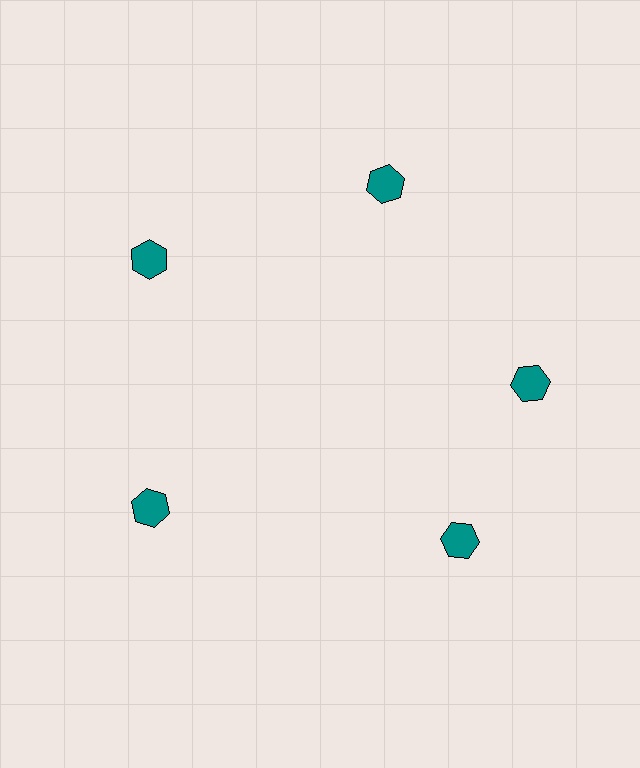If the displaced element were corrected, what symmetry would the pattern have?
It would have 5-fold rotational symmetry — the pattern would map onto itself every 72 degrees.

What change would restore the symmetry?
The symmetry would be restored by rotating it back into even spacing with its neighbors so that all 5 hexagons sit at equal angles and equal distance from the center.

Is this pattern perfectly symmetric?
No. The 5 teal hexagons are arranged in a ring, but one element near the 5 o'clock position is rotated out of alignment along the ring, breaking the 5-fold rotational symmetry.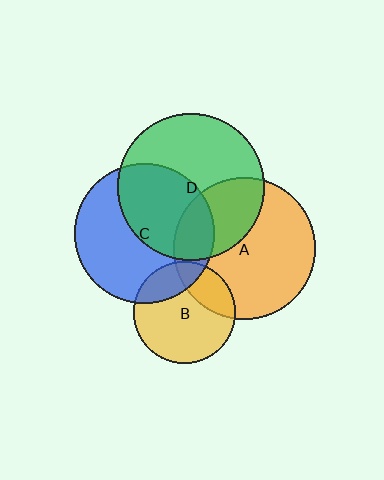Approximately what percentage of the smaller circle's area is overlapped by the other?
Approximately 25%.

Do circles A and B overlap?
Yes.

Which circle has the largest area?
Circle D (green).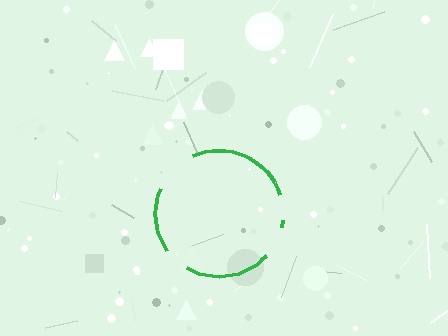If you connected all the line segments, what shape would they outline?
They would outline a circle.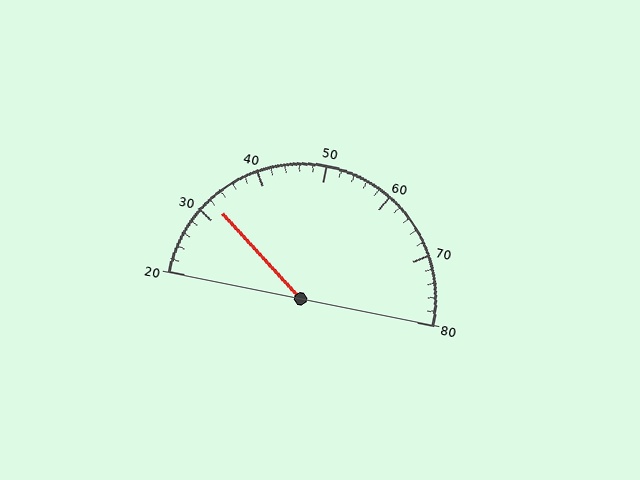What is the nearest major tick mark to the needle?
The nearest major tick mark is 30.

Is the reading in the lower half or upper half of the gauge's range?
The reading is in the lower half of the range (20 to 80).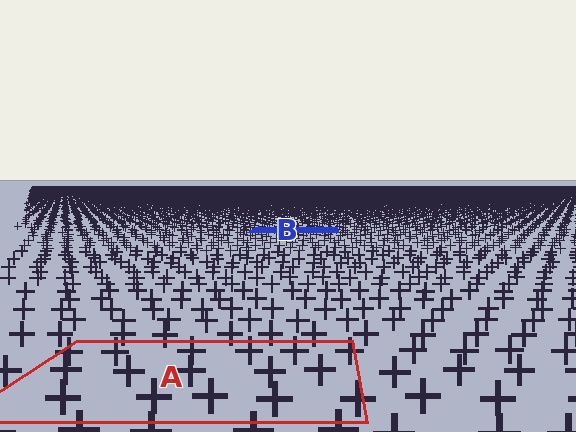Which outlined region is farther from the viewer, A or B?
Region B is farther from the viewer — the texture elements inside it appear smaller and more densely packed.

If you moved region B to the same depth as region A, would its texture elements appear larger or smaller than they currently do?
They would appear larger. At a closer depth, the same texture elements are projected at a bigger on-screen size.